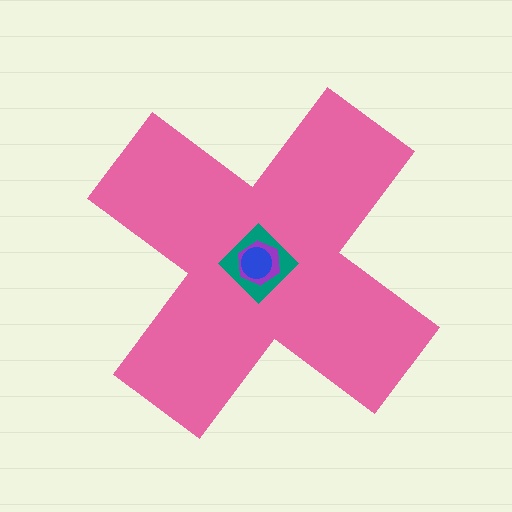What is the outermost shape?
The pink cross.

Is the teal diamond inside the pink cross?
Yes.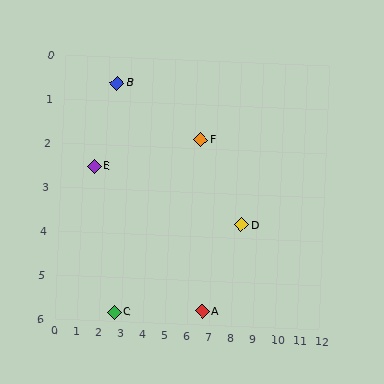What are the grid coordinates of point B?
Point B is at approximately (2.4, 0.6).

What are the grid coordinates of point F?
Point F is at approximately (6.3, 1.8).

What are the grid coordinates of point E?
Point E is at approximately (1.5, 2.5).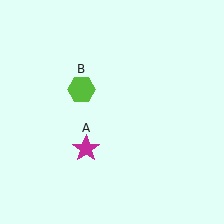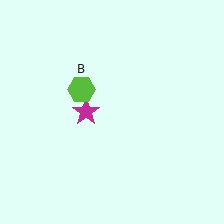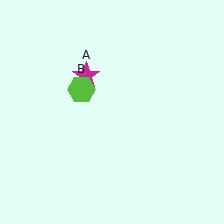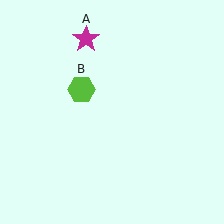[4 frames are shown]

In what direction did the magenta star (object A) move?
The magenta star (object A) moved up.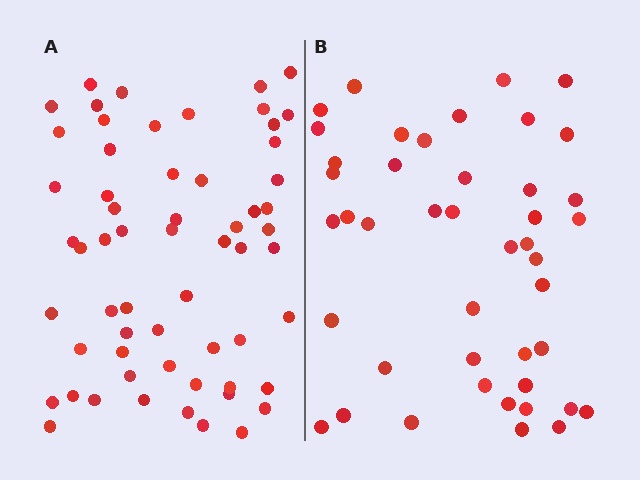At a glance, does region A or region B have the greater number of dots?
Region A (the left region) has more dots.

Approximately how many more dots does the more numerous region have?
Region A has approximately 15 more dots than region B.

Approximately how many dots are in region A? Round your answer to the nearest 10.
About 60 dots.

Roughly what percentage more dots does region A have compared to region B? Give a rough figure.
About 35% more.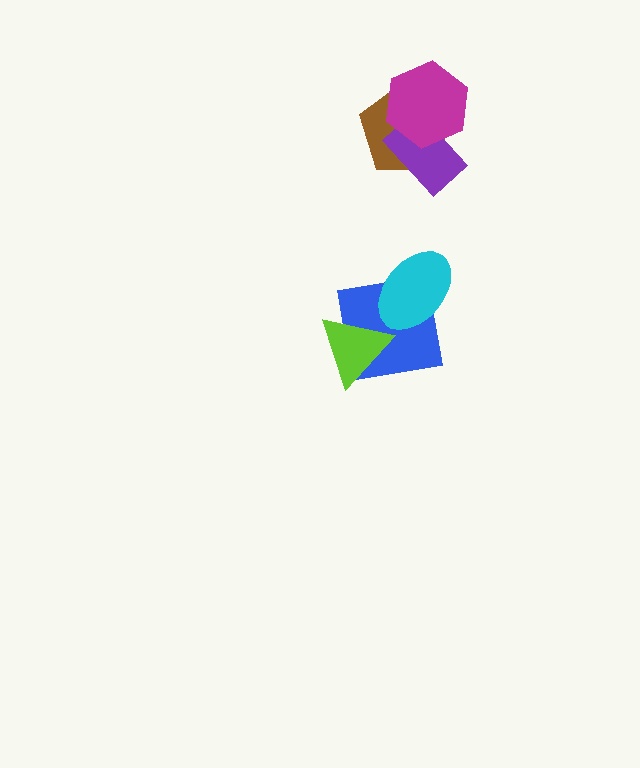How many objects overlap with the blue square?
2 objects overlap with the blue square.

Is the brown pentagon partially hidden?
Yes, it is partially covered by another shape.